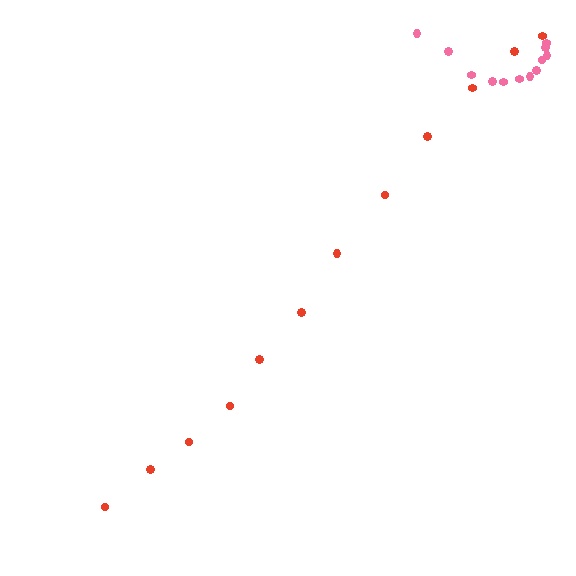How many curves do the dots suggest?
There are 2 distinct paths.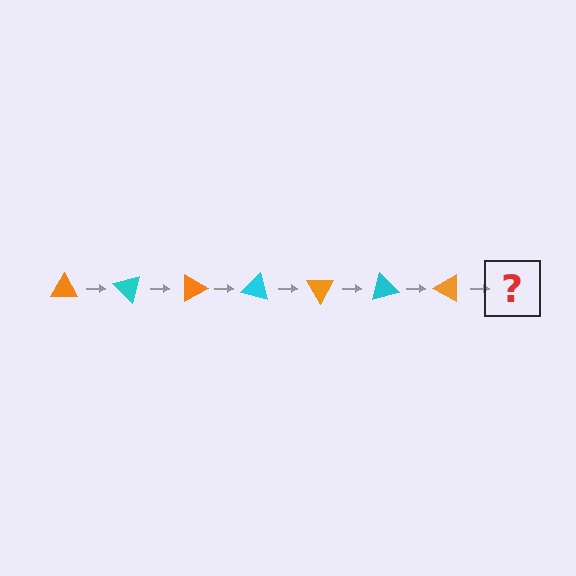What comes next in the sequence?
The next element should be a cyan triangle, rotated 315 degrees from the start.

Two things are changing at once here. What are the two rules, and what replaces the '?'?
The two rules are that it rotates 45 degrees each step and the color cycles through orange and cyan. The '?' should be a cyan triangle, rotated 315 degrees from the start.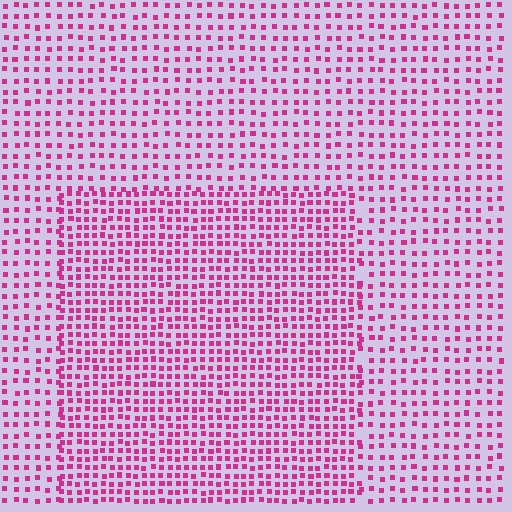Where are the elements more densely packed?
The elements are more densely packed inside the rectangle boundary.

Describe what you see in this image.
The image contains small magenta elements arranged at two different densities. A rectangle-shaped region is visible where the elements are more densely packed than the surrounding area.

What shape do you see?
I see a rectangle.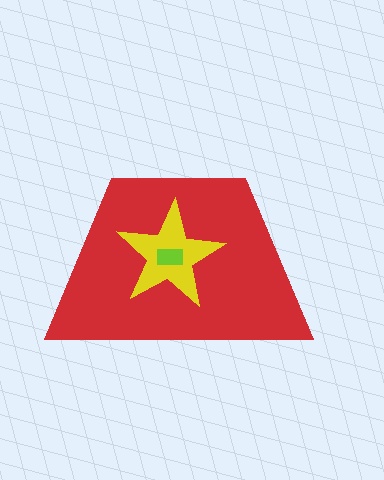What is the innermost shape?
The lime rectangle.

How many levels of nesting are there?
3.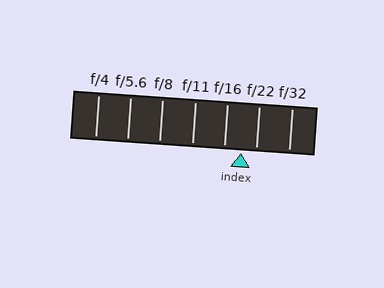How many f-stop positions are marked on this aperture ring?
There are 7 f-stop positions marked.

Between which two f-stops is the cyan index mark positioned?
The index mark is between f/16 and f/22.